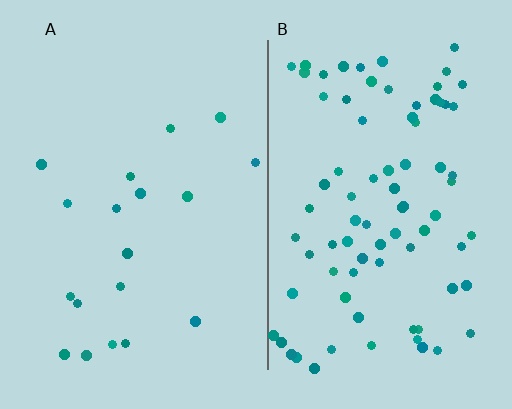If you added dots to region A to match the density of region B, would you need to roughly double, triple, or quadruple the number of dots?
Approximately quadruple.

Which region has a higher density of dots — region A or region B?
B (the right).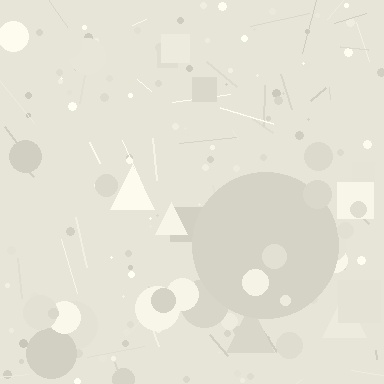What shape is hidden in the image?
A circle is hidden in the image.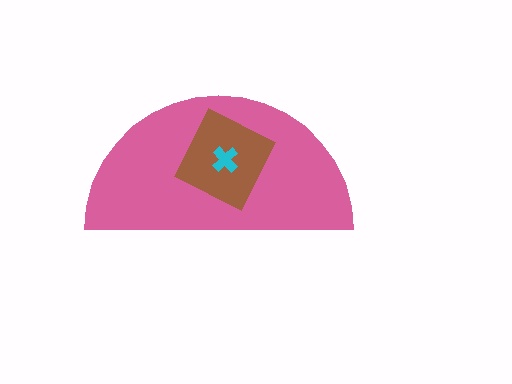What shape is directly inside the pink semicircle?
The brown diamond.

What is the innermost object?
The cyan cross.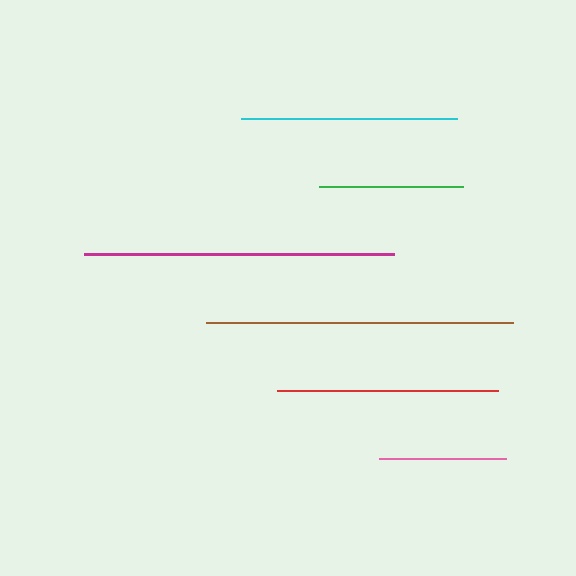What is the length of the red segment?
The red segment is approximately 221 pixels long.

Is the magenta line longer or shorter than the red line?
The magenta line is longer than the red line.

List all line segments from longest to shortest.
From longest to shortest: magenta, brown, red, cyan, green, pink.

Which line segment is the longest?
The magenta line is the longest at approximately 310 pixels.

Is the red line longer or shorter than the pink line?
The red line is longer than the pink line.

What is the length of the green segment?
The green segment is approximately 145 pixels long.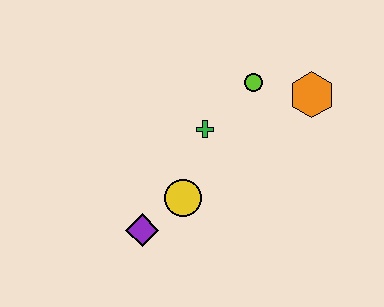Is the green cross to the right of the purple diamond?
Yes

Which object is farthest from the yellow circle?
The orange hexagon is farthest from the yellow circle.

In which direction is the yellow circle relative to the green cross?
The yellow circle is below the green cross.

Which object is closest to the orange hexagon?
The lime circle is closest to the orange hexagon.